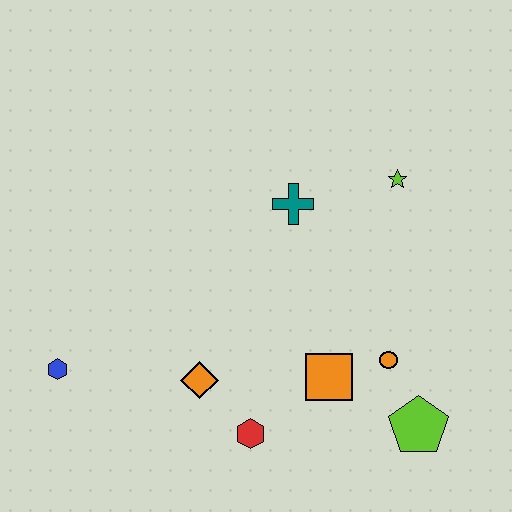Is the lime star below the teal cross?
No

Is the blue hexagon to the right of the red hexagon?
No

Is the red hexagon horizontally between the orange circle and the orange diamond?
Yes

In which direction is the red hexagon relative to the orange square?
The red hexagon is to the left of the orange square.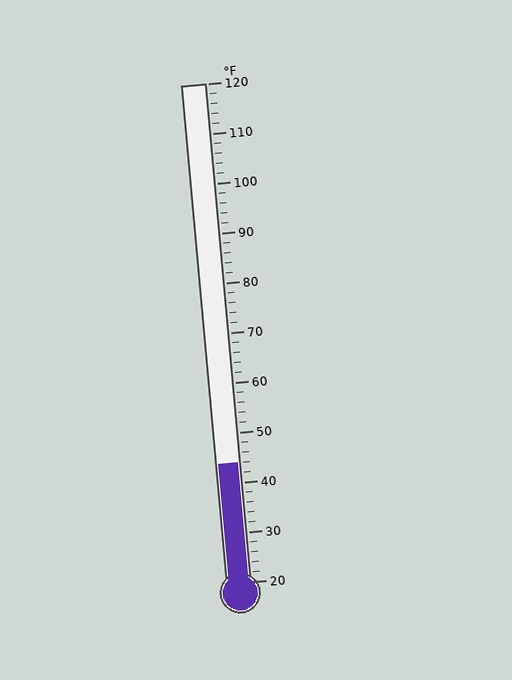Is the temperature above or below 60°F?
The temperature is below 60°F.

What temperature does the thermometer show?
The thermometer shows approximately 44°F.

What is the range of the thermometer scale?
The thermometer scale ranges from 20°F to 120°F.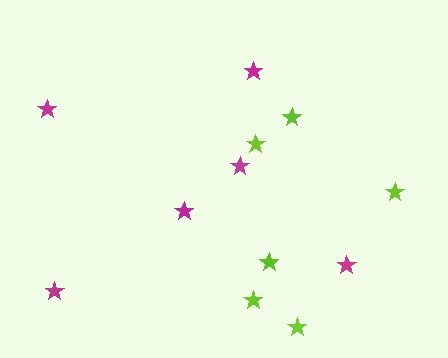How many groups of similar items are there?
There are 2 groups: one group of magenta stars (6) and one group of lime stars (6).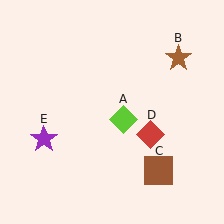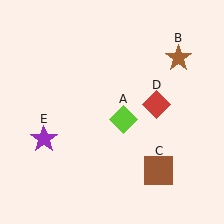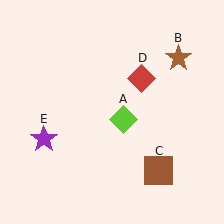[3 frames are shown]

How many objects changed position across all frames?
1 object changed position: red diamond (object D).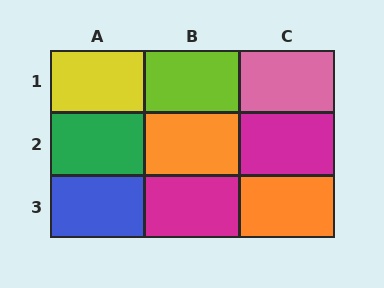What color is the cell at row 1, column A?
Yellow.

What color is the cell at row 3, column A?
Blue.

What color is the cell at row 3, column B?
Magenta.